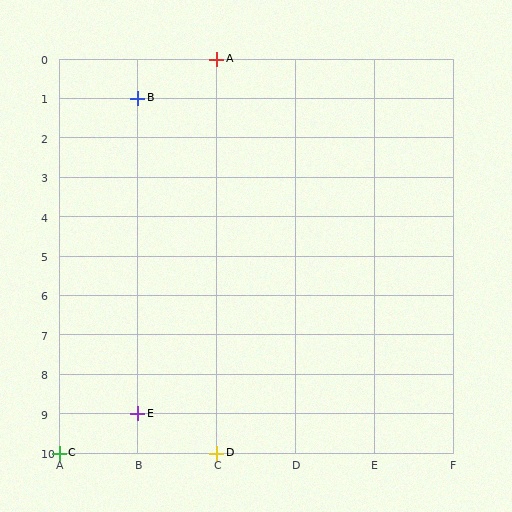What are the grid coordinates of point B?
Point B is at grid coordinates (B, 1).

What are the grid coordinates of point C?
Point C is at grid coordinates (A, 10).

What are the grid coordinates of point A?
Point A is at grid coordinates (C, 0).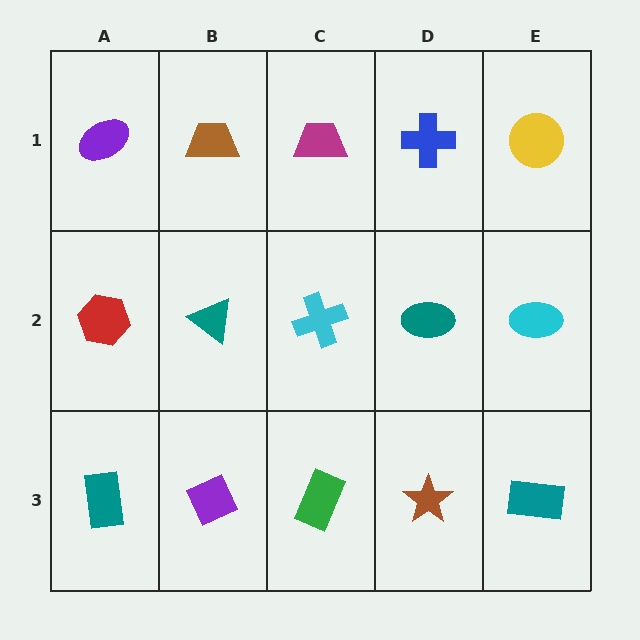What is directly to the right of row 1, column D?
A yellow circle.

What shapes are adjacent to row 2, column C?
A magenta trapezoid (row 1, column C), a green rectangle (row 3, column C), a teal triangle (row 2, column B), a teal ellipse (row 2, column D).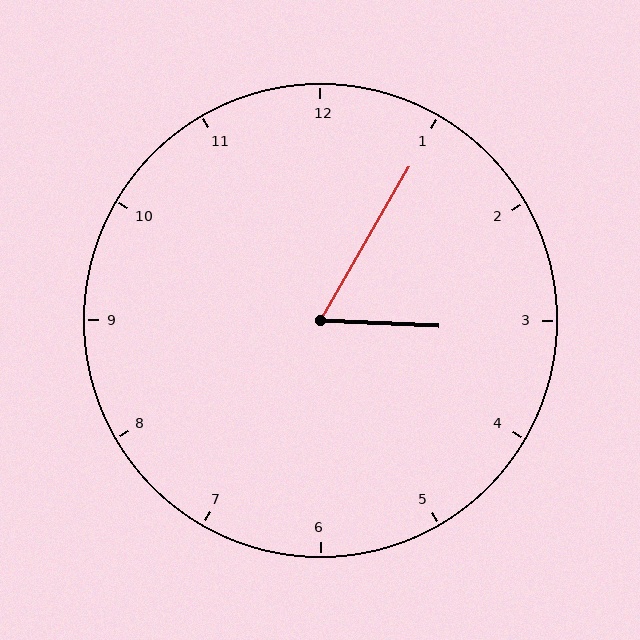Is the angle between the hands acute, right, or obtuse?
It is acute.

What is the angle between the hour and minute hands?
Approximately 62 degrees.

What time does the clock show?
3:05.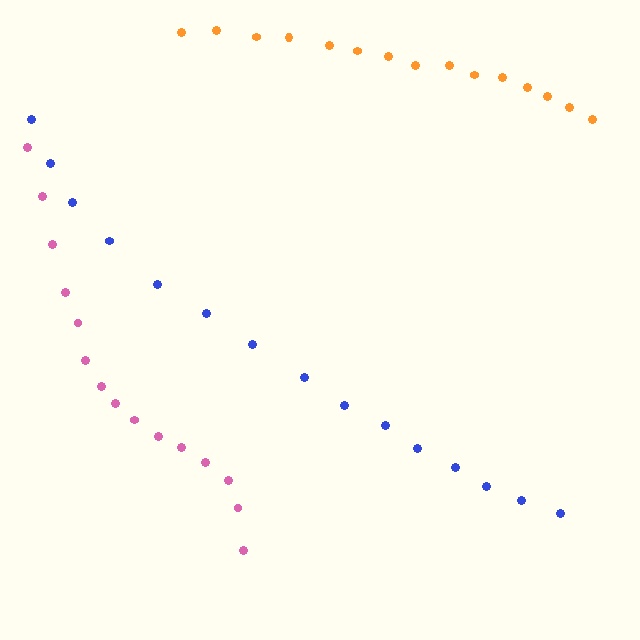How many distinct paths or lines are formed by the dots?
There are 3 distinct paths.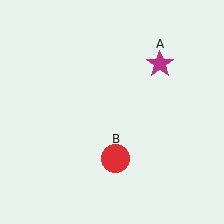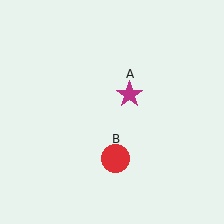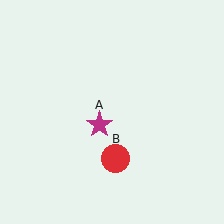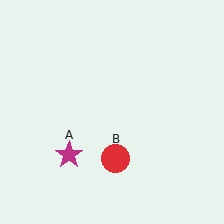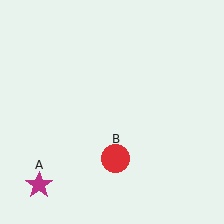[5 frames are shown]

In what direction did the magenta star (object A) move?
The magenta star (object A) moved down and to the left.